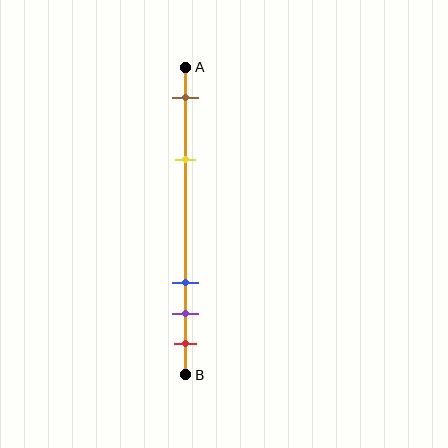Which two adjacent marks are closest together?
The purple and red marks are the closest adjacent pair.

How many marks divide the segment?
There are 5 marks dividing the segment.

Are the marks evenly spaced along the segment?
No, the marks are not evenly spaced.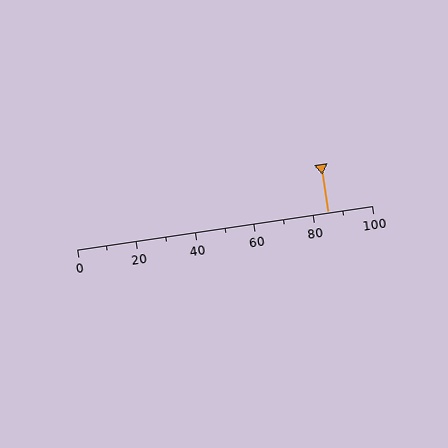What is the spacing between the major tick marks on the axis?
The major ticks are spaced 20 apart.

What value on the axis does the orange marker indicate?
The marker indicates approximately 85.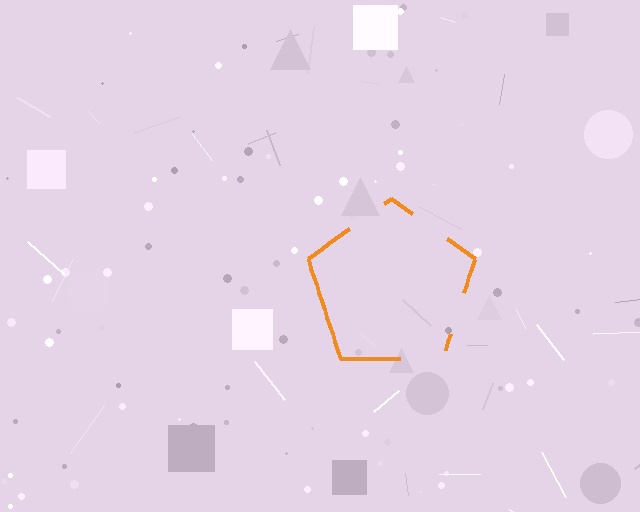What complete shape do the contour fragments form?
The contour fragments form a pentagon.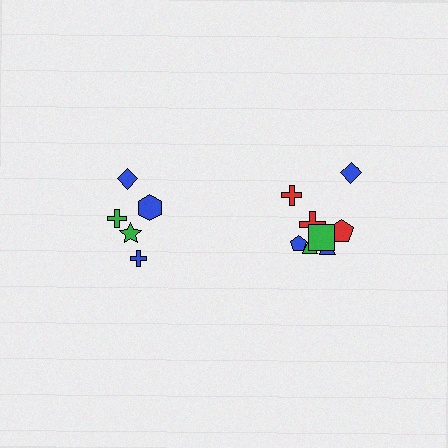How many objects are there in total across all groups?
There are 13 objects.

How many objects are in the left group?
There are 5 objects.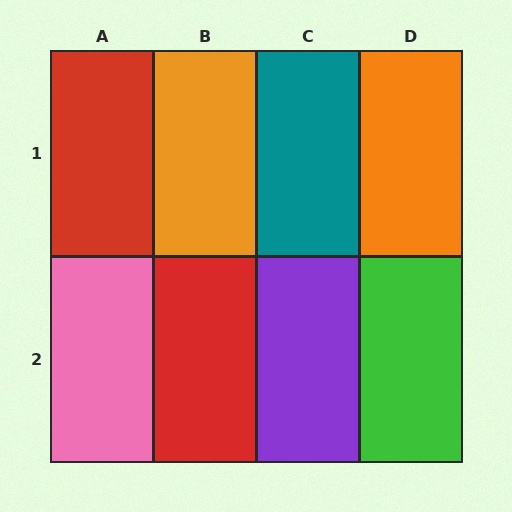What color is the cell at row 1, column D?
Orange.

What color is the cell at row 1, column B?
Orange.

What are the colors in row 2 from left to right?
Pink, red, purple, green.